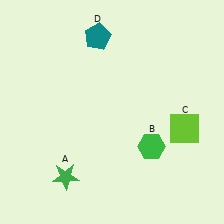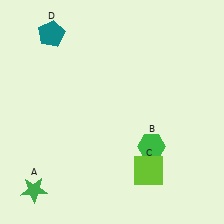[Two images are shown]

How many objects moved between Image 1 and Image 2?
3 objects moved between the two images.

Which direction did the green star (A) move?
The green star (A) moved left.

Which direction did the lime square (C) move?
The lime square (C) moved down.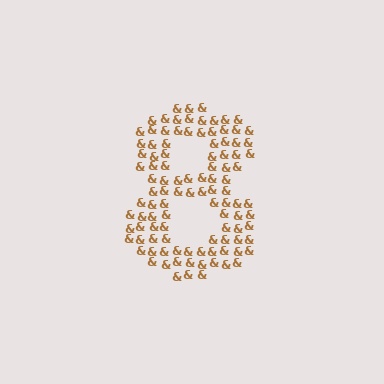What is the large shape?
The large shape is the digit 8.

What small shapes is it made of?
It is made of small ampersands.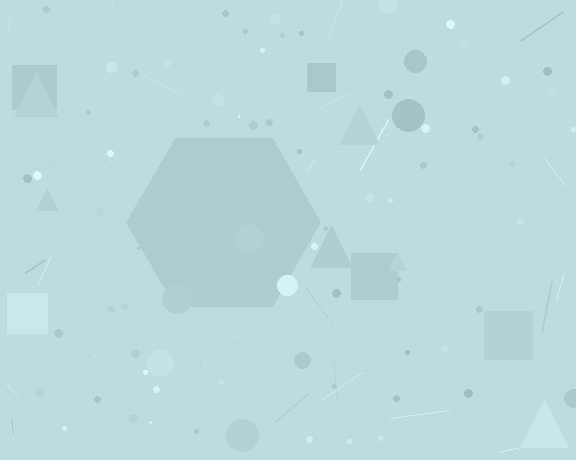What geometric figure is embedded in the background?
A hexagon is embedded in the background.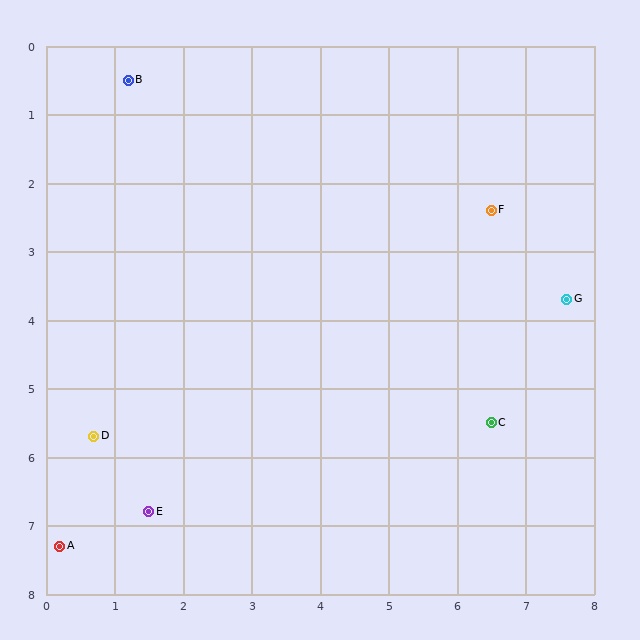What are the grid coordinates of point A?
Point A is at approximately (0.2, 7.3).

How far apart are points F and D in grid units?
Points F and D are about 6.7 grid units apart.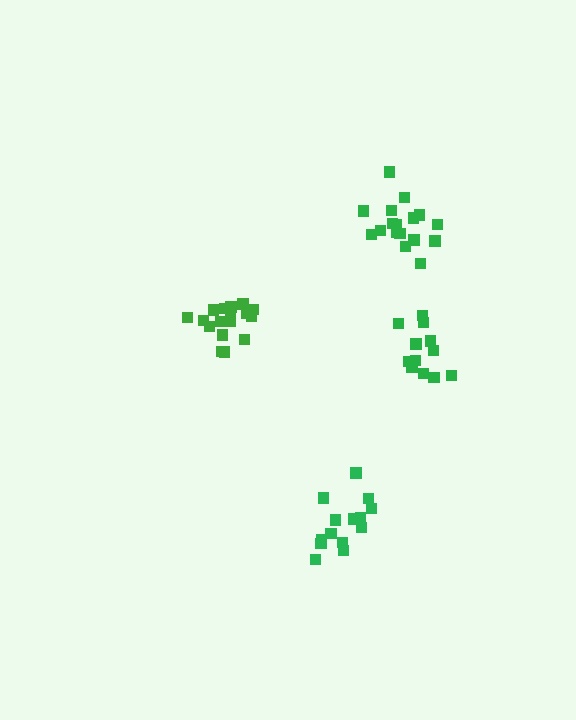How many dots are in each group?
Group 1: 14 dots, Group 2: 17 dots, Group 3: 13 dots, Group 4: 17 dots (61 total).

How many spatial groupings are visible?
There are 4 spatial groupings.